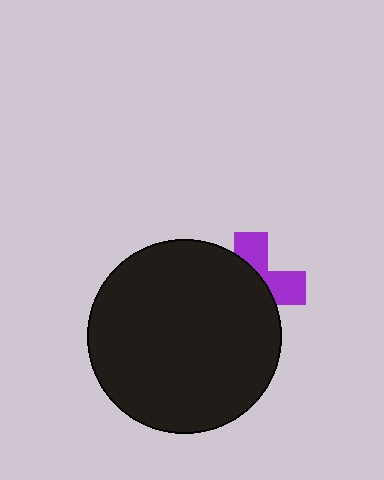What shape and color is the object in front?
The object in front is a black circle.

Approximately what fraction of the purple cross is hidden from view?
Roughly 63% of the purple cross is hidden behind the black circle.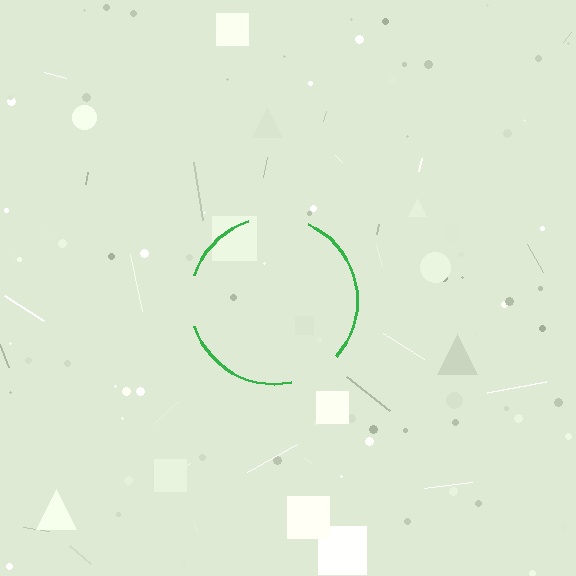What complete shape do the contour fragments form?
The contour fragments form a circle.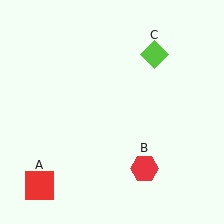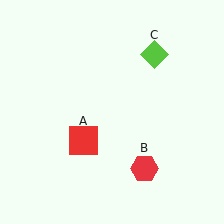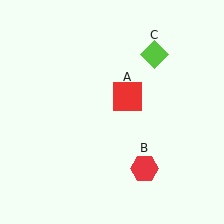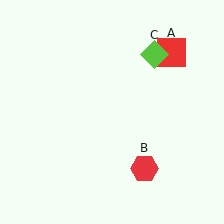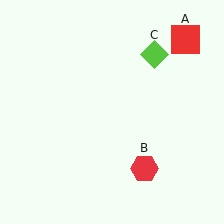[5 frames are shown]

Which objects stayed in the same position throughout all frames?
Red hexagon (object B) and lime diamond (object C) remained stationary.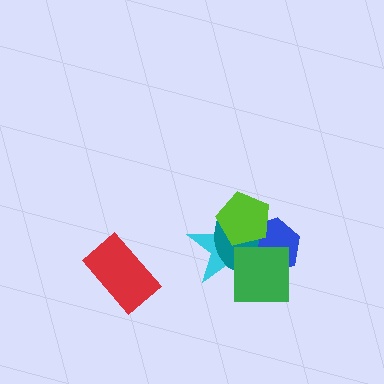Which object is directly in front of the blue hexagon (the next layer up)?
The teal ellipse is directly in front of the blue hexagon.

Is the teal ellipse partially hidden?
Yes, it is partially covered by another shape.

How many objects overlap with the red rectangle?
0 objects overlap with the red rectangle.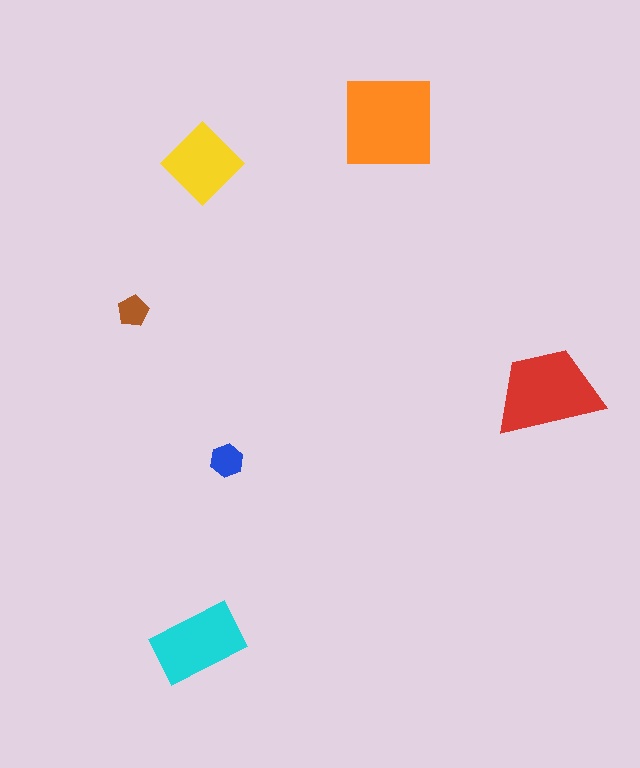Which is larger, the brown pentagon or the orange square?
The orange square.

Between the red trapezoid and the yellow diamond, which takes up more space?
The red trapezoid.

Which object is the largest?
The orange square.